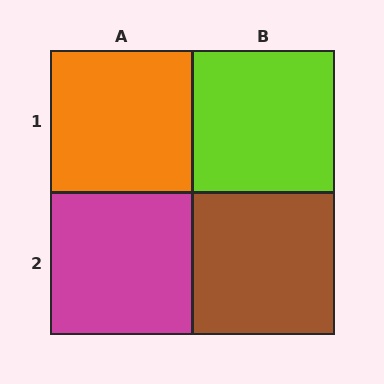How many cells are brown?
1 cell is brown.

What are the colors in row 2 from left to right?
Magenta, brown.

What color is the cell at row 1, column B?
Lime.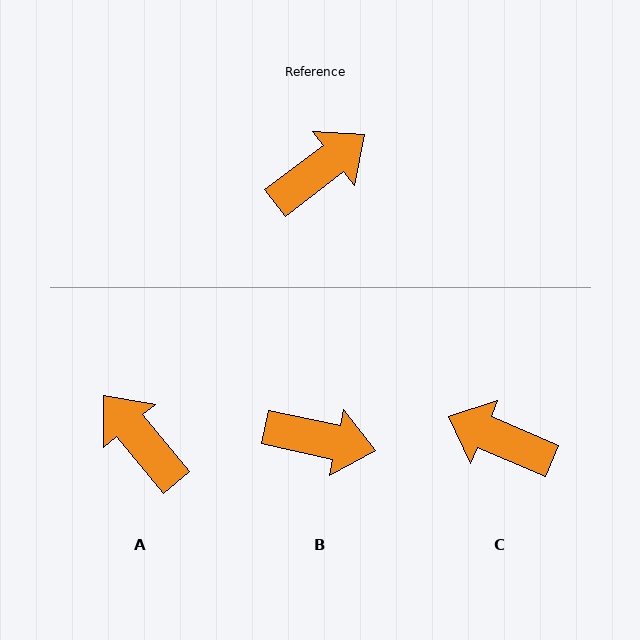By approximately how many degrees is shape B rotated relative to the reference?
Approximately 50 degrees clockwise.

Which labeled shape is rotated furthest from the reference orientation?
C, about 119 degrees away.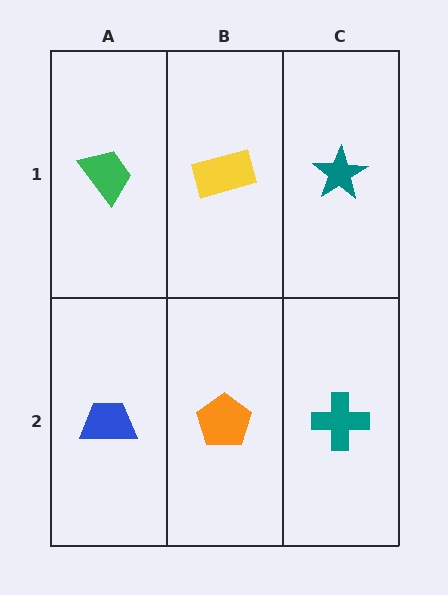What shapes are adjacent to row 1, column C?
A teal cross (row 2, column C), a yellow rectangle (row 1, column B).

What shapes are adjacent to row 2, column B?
A yellow rectangle (row 1, column B), a blue trapezoid (row 2, column A), a teal cross (row 2, column C).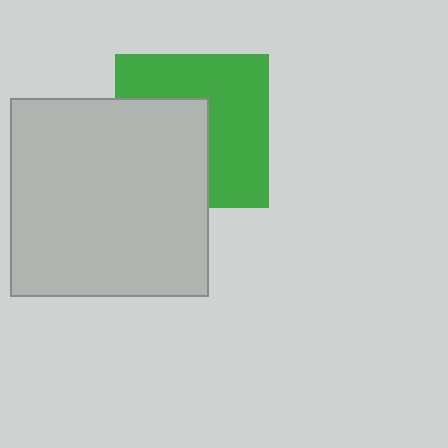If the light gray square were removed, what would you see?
You would see the complete green square.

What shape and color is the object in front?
The object in front is a light gray square.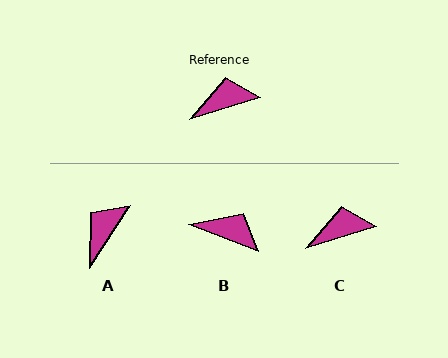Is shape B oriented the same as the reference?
No, it is off by about 38 degrees.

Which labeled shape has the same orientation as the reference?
C.